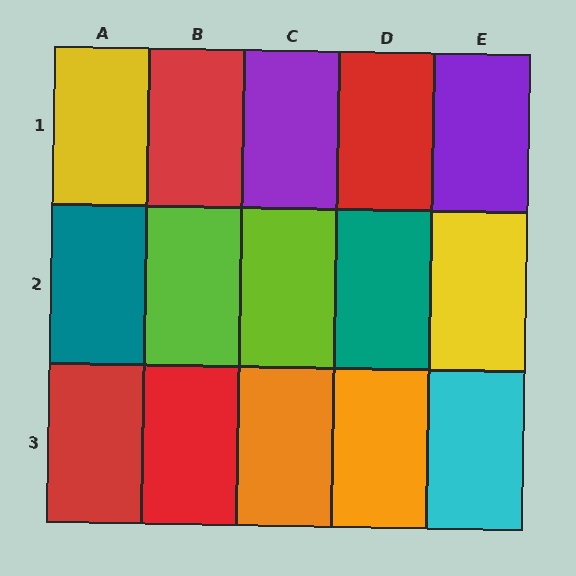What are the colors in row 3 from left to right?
Red, red, orange, orange, cyan.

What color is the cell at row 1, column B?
Red.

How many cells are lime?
2 cells are lime.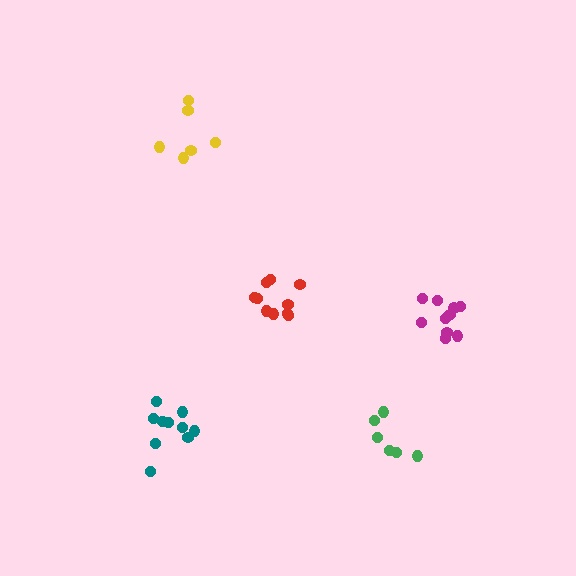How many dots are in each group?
Group 1: 6 dots, Group 2: 11 dots, Group 3: 10 dots, Group 4: 6 dots, Group 5: 10 dots (43 total).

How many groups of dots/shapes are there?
There are 5 groups.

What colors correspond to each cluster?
The clusters are colored: green, magenta, red, yellow, teal.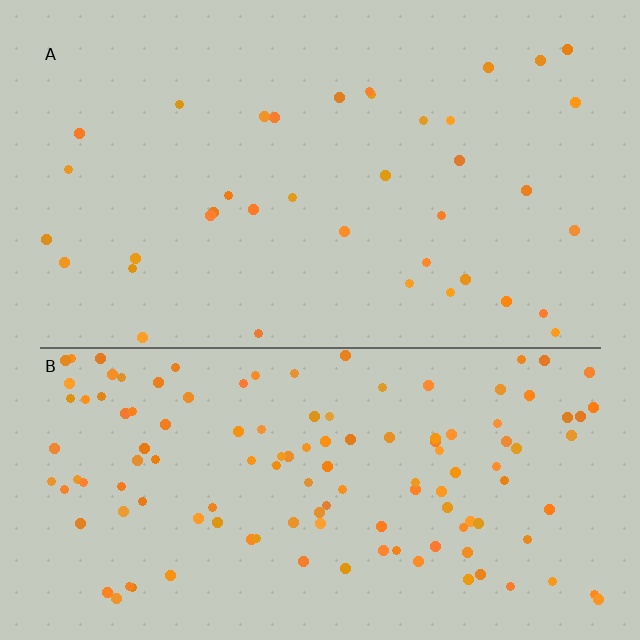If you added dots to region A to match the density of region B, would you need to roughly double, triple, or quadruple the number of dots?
Approximately triple.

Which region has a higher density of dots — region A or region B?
B (the bottom).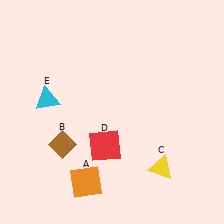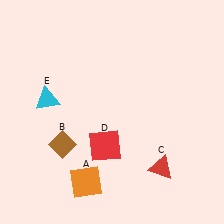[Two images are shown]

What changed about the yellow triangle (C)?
In Image 1, C is yellow. In Image 2, it changed to red.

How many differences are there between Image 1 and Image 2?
There is 1 difference between the two images.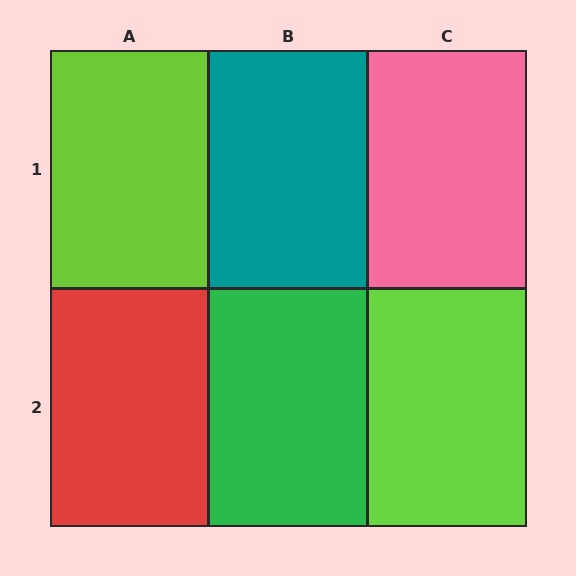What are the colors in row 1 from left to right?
Lime, teal, pink.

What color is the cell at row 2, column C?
Lime.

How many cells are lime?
2 cells are lime.